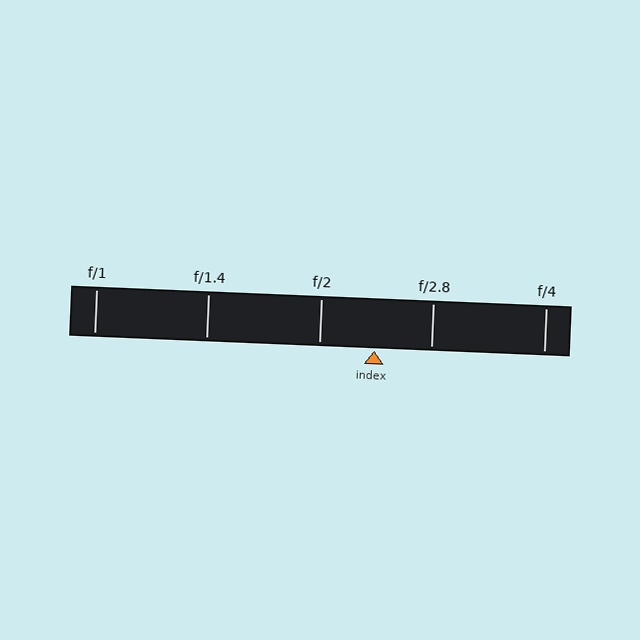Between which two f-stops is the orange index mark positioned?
The index mark is between f/2 and f/2.8.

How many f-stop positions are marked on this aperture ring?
There are 5 f-stop positions marked.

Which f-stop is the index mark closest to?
The index mark is closest to f/2.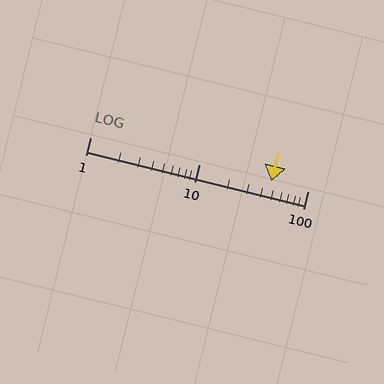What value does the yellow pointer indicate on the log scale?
The pointer indicates approximately 46.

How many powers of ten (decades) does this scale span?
The scale spans 2 decades, from 1 to 100.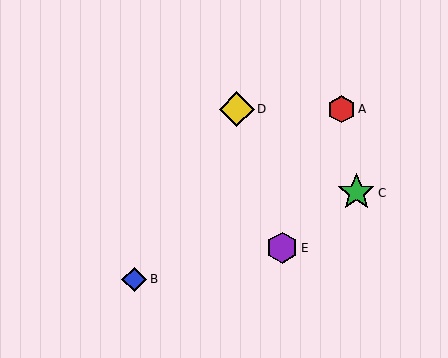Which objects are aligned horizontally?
Objects A, D are aligned horizontally.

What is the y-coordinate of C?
Object C is at y≈193.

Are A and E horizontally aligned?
No, A is at y≈109 and E is at y≈248.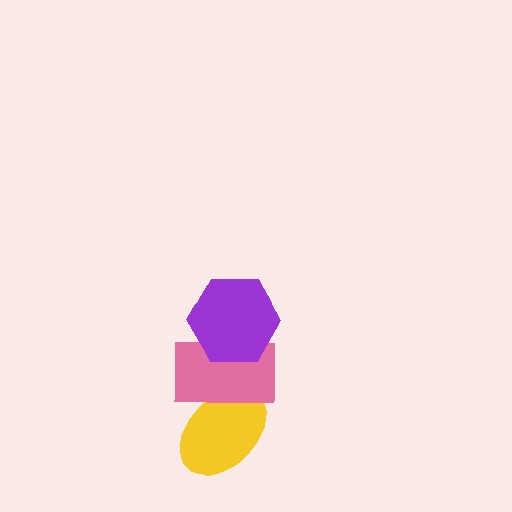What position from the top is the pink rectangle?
The pink rectangle is 2nd from the top.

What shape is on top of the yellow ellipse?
The pink rectangle is on top of the yellow ellipse.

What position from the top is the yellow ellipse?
The yellow ellipse is 3rd from the top.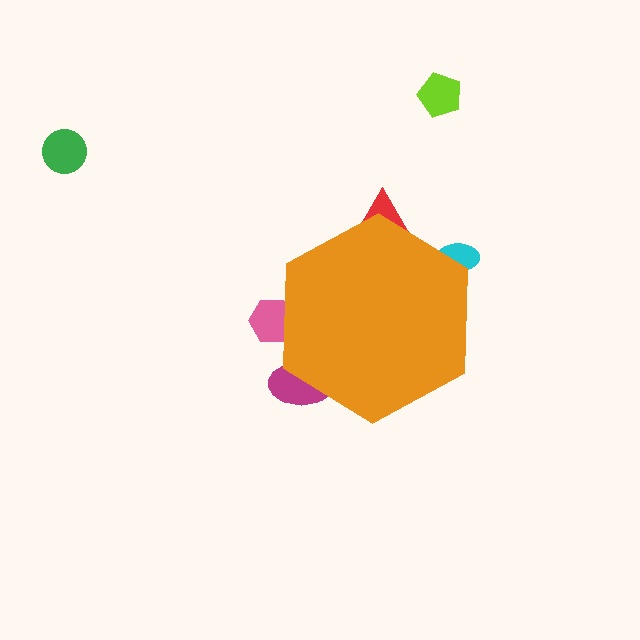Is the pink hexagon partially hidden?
Yes, the pink hexagon is partially hidden behind the orange hexagon.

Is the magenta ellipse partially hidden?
Yes, the magenta ellipse is partially hidden behind the orange hexagon.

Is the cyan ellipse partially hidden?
Yes, the cyan ellipse is partially hidden behind the orange hexagon.